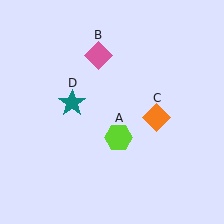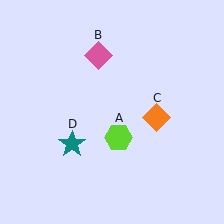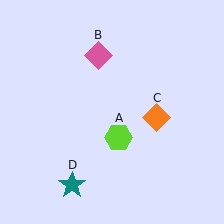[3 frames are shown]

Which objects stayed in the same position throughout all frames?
Lime hexagon (object A) and pink diamond (object B) and orange diamond (object C) remained stationary.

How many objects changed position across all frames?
1 object changed position: teal star (object D).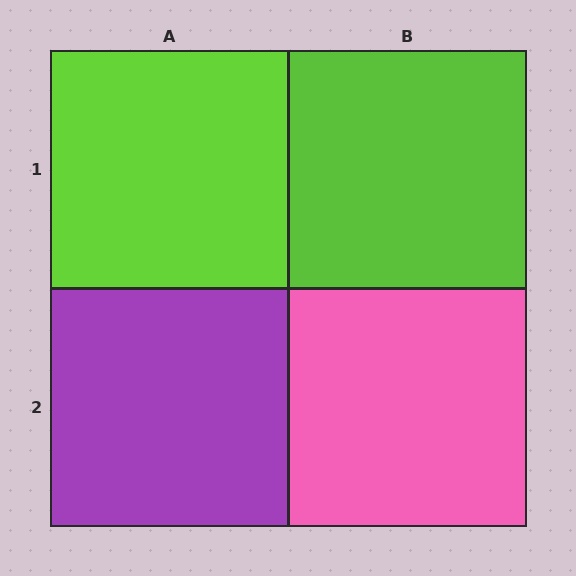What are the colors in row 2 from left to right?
Purple, pink.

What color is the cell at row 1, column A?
Lime.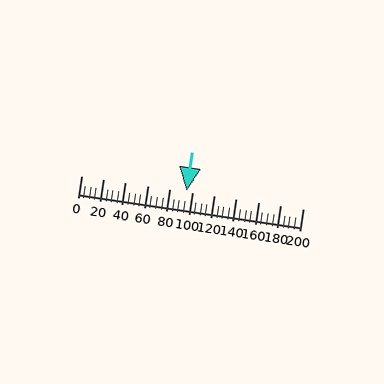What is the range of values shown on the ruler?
The ruler shows values from 0 to 200.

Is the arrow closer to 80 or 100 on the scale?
The arrow is closer to 100.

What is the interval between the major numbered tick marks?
The major tick marks are spaced 20 units apart.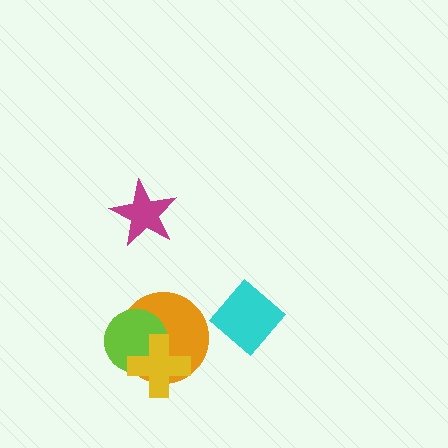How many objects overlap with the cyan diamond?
0 objects overlap with the cyan diamond.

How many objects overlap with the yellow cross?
2 objects overlap with the yellow cross.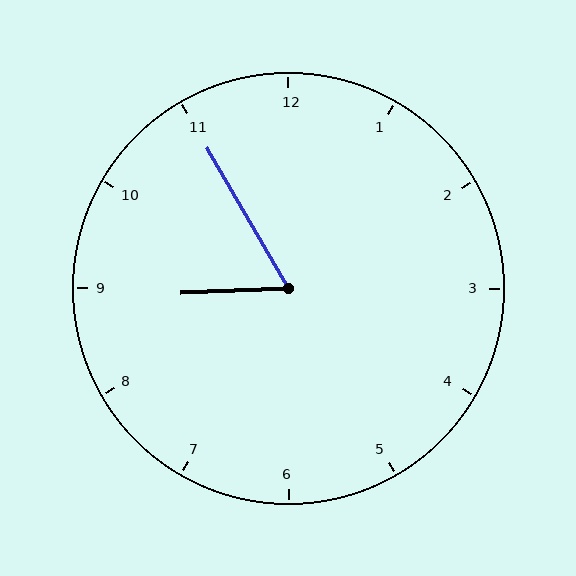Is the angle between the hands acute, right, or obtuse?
It is acute.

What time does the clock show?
8:55.